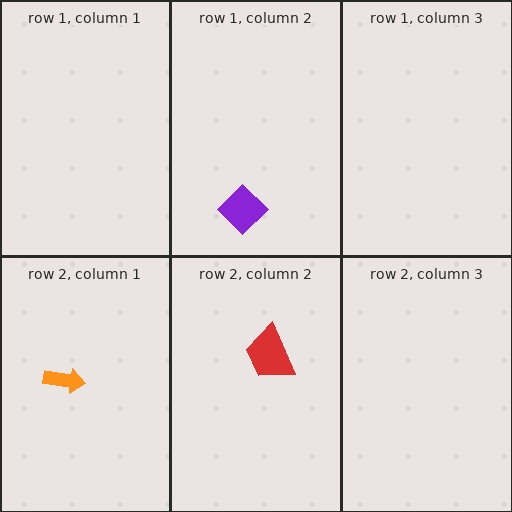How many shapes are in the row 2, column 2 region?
1.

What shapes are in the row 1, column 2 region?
The purple diamond.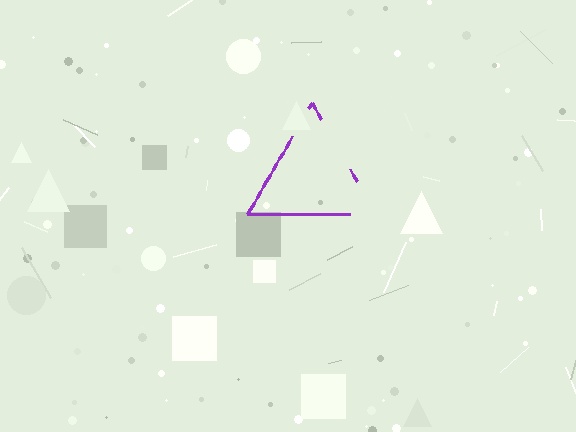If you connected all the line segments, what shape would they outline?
They would outline a triangle.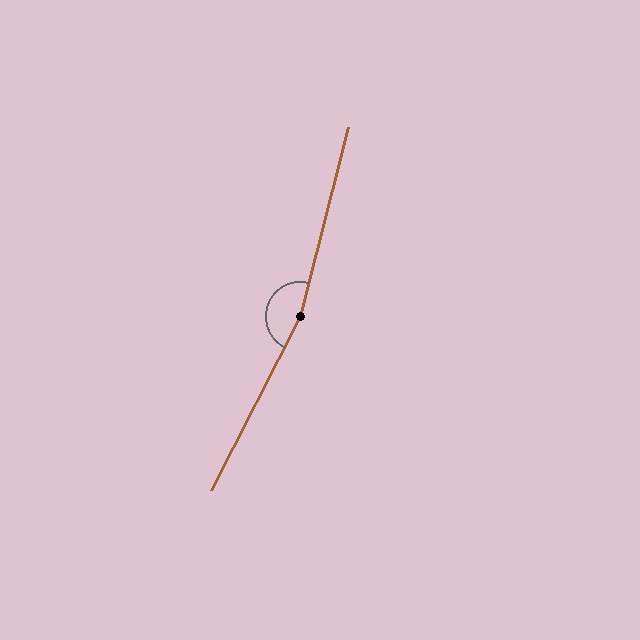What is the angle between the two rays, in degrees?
Approximately 167 degrees.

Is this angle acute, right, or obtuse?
It is obtuse.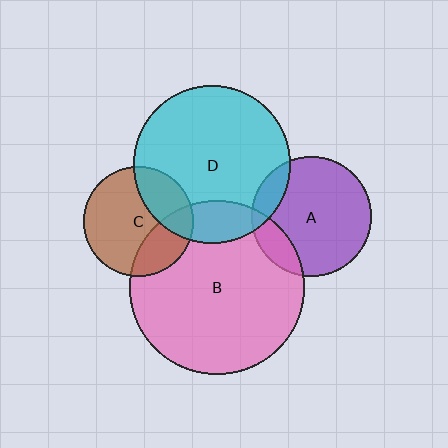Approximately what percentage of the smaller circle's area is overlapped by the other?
Approximately 30%.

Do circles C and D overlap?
Yes.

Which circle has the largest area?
Circle B (pink).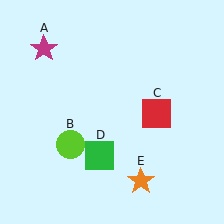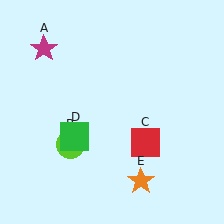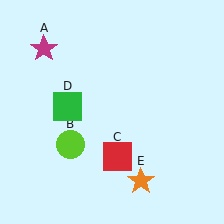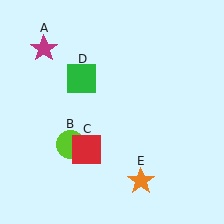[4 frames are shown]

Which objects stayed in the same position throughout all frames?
Magenta star (object A) and lime circle (object B) and orange star (object E) remained stationary.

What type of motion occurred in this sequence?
The red square (object C), green square (object D) rotated clockwise around the center of the scene.